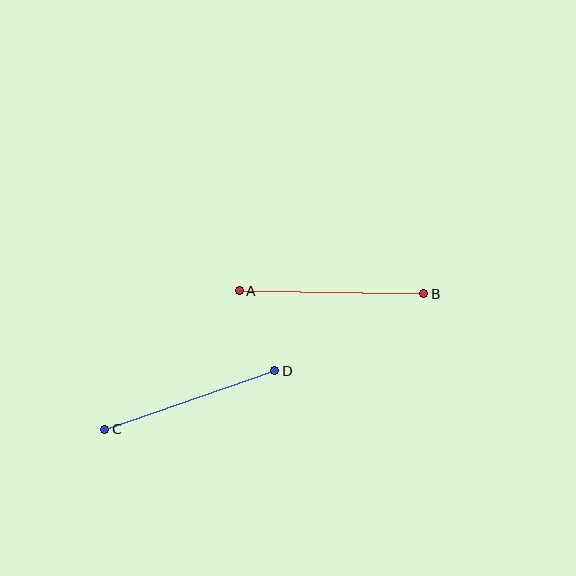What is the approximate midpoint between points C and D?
The midpoint is at approximately (190, 400) pixels.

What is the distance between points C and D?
The distance is approximately 180 pixels.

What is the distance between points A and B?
The distance is approximately 185 pixels.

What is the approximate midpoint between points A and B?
The midpoint is at approximately (331, 292) pixels.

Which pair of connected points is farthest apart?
Points A and B are farthest apart.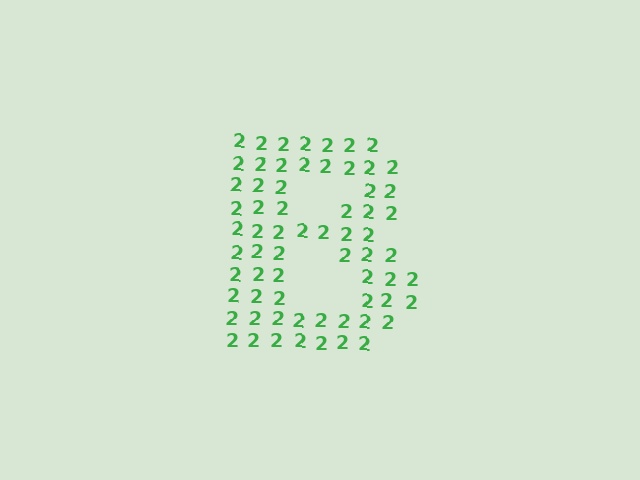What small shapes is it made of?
It is made of small digit 2's.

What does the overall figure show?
The overall figure shows the letter B.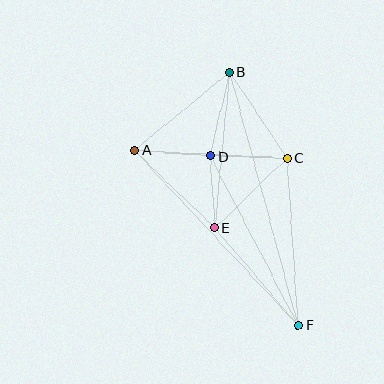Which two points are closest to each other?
Points D and E are closest to each other.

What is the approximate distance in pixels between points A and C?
The distance between A and C is approximately 153 pixels.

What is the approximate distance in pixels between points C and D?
The distance between C and D is approximately 76 pixels.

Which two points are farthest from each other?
Points B and F are farthest from each other.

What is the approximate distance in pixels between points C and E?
The distance between C and E is approximately 100 pixels.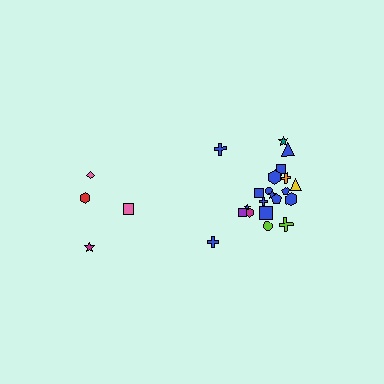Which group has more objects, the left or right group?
The right group.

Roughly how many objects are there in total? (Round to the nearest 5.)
Roughly 25 objects in total.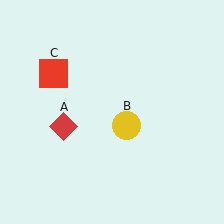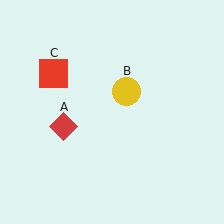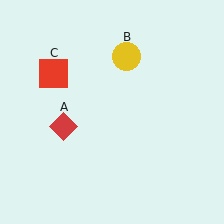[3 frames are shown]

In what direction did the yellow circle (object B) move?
The yellow circle (object B) moved up.